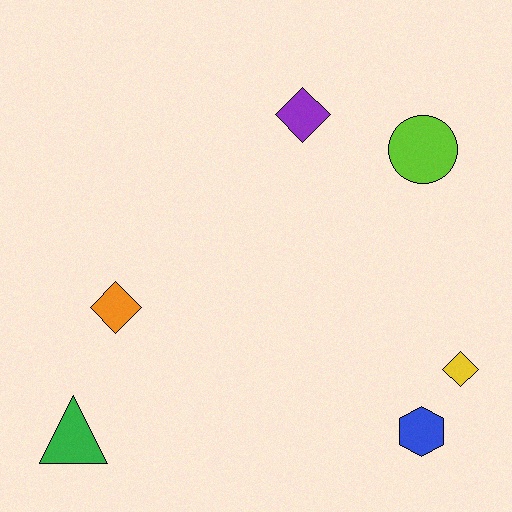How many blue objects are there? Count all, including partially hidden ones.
There is 1 blue object.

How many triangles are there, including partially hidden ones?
There is 1 triangle.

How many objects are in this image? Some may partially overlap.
There are 6 objects.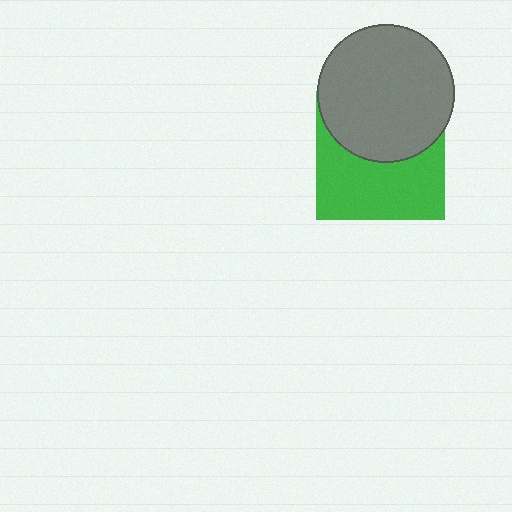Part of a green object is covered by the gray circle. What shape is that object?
It is a square.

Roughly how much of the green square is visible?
About half of it is visible (roughly 55%).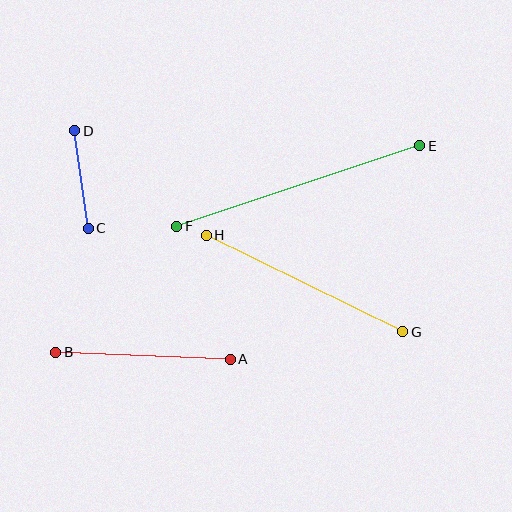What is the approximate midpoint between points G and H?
The midpoint is at approximately (305, 283) pixels.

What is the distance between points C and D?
The distance is approximately 98 pixels.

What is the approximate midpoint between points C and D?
The midpoint is at approximately (81, 179) pixels.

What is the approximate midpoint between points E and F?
The midpoint is at approximately (298, 186) pixels.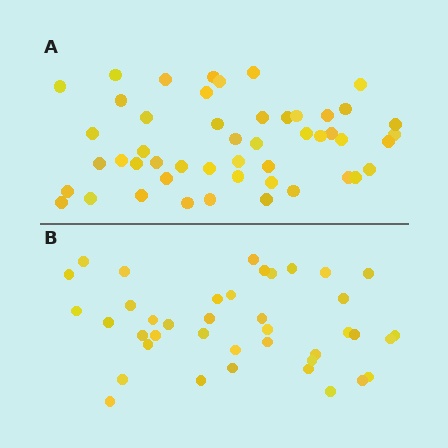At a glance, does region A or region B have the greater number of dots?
Region A (the top region) has more dots.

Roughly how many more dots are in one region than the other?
Region A has roughly 8 or so more dots than region B.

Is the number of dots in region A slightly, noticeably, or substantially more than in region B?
Region A has only slightly more — the two regions are fairly close. The ratio is roughly 1.2 to 1.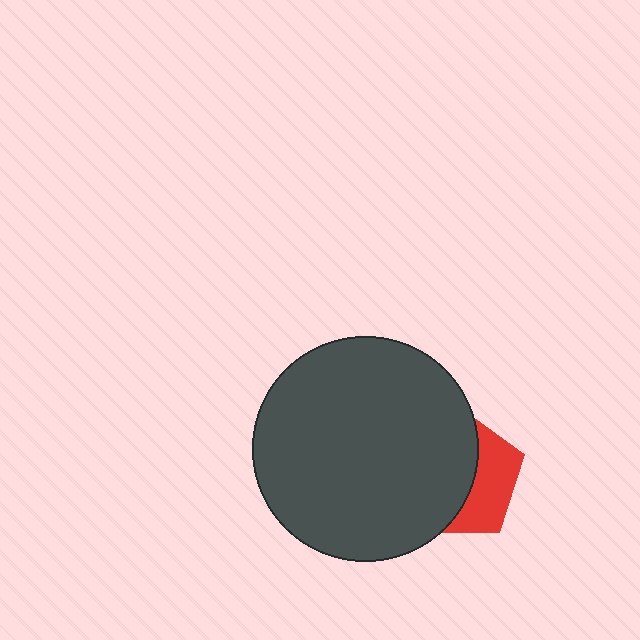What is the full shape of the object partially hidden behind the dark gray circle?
The partially hidden object is a red pentagon.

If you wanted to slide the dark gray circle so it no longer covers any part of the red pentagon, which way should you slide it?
Slide it left — that is the most direct way to separate the two shapes.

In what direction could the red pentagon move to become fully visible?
The red pentagon could move right. That would shift it out from behind the dark gray circle entirely.